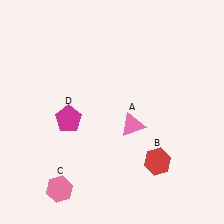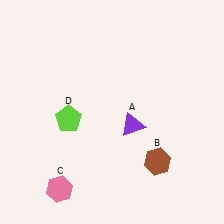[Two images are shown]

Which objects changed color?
A changed from pink to purple. B changed from red to brown. D changed from magenta to lime.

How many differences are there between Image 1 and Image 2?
There are 3 differences between the two images.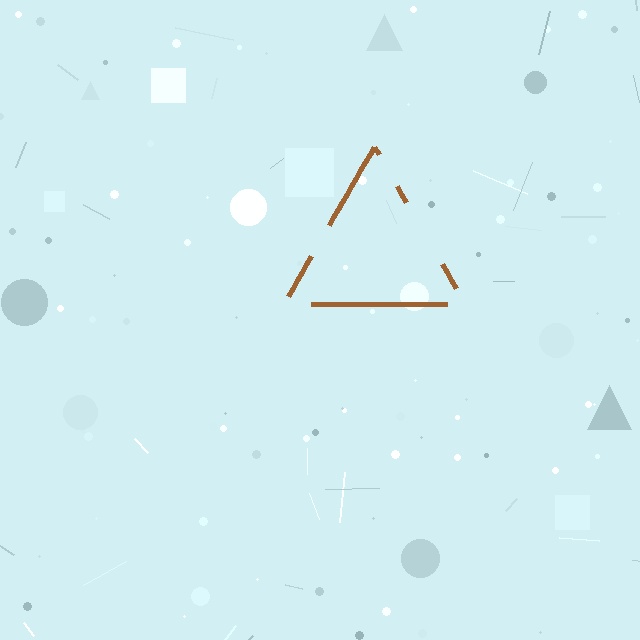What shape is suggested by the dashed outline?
The dashed outline suggests a triangle.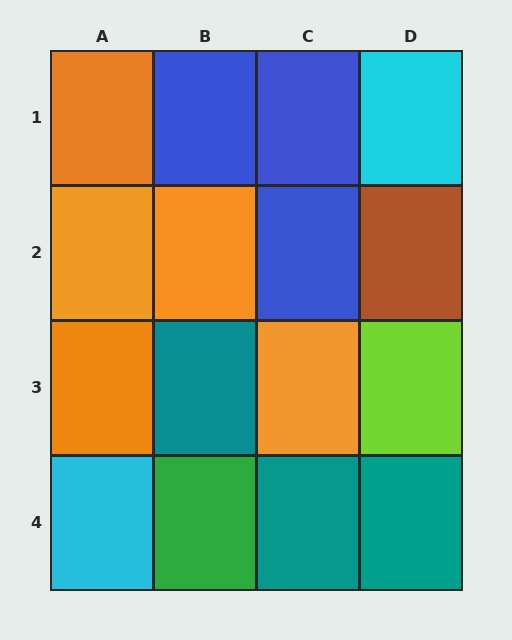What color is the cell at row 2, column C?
Blue.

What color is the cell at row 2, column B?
Orange.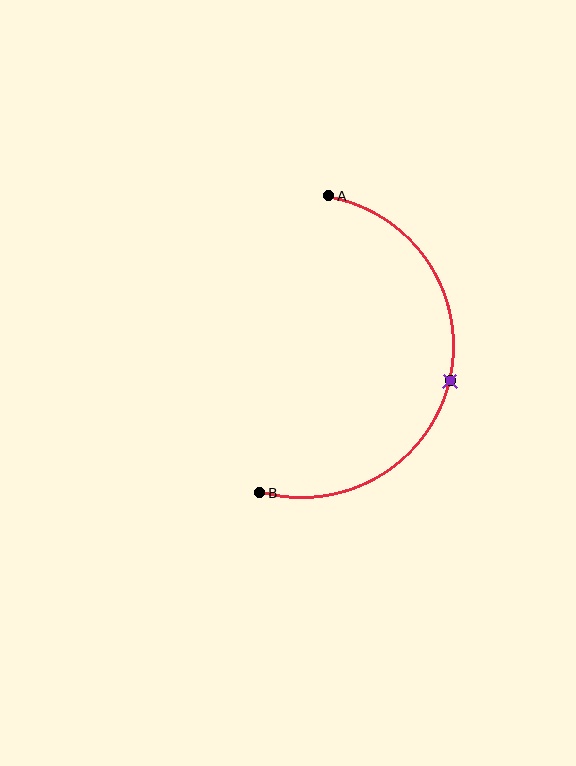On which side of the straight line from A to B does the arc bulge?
The arc bulges to the right of the straight line connecting A and B.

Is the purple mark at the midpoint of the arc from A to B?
Yes. The purple mark lies on the arc at equal arc-length from both A and B — it is the arc midpoint.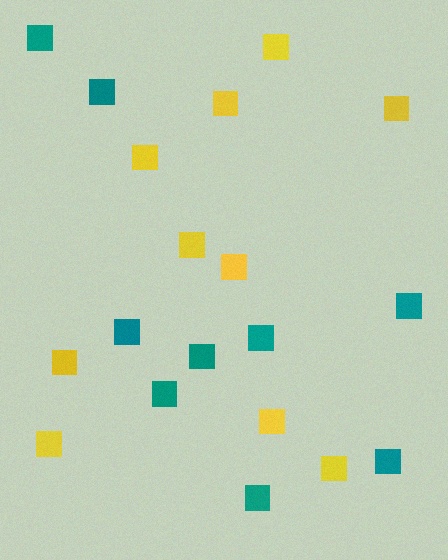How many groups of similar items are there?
There are 2 groups: one group of yellow squares (10) and one group of teal squares (9).